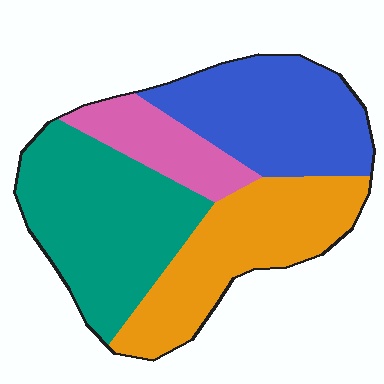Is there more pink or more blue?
Blue.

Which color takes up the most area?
Teal, at roughly 35%.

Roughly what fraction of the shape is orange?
Orange covers roughly 25% of the shape.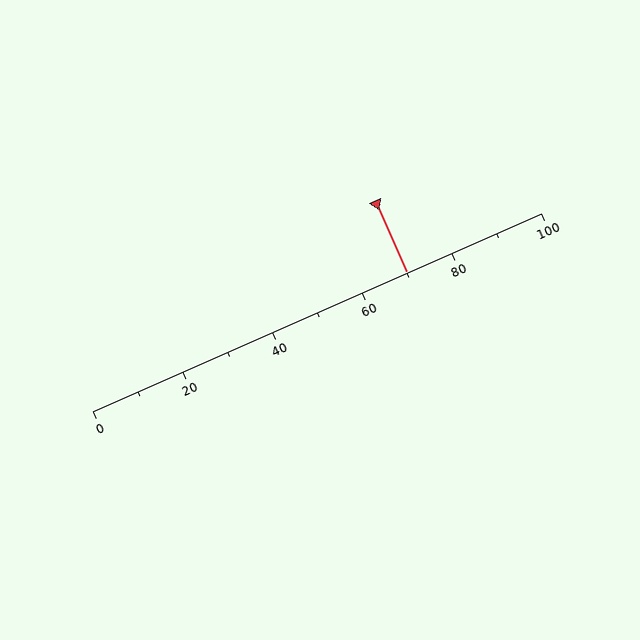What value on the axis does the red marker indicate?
The marker indicates approximately 70.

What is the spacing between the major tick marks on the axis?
The major ticks are spaced 20 apart.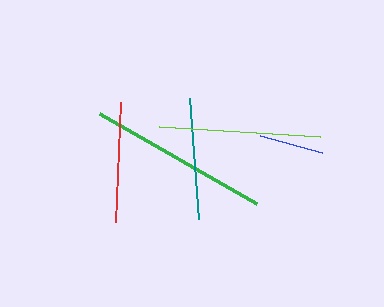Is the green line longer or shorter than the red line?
The green line is longer than the red line.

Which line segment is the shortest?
The blue line is the shortest at approximately 65 pixels.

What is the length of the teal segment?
The teal segment is approximately 121 pixels long.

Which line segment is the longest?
The green line is the longest at approximately 181 pixels.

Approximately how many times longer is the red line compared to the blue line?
The red line is approximately 1.9 times the length of the blue line.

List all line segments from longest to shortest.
From longest to shortest: green, lime, teal, red, blue.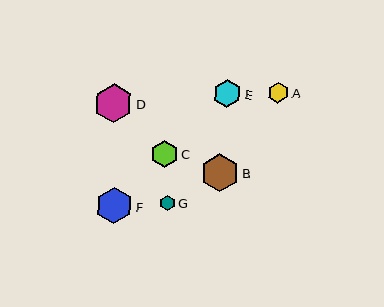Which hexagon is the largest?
Hexagon D is the largest with a size of approximately 39 pixels.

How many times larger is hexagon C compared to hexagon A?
Hexagon C is approximately 1.3 times the size of hexagon A.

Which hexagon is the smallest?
Hexagon G is the smallest with a size of approximately 16 pixels.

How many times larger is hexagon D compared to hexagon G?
Hexagon D is approximately 2.5 times the size of hexagon G.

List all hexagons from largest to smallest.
From largest to smallest: D, B, F, E, C, A, G.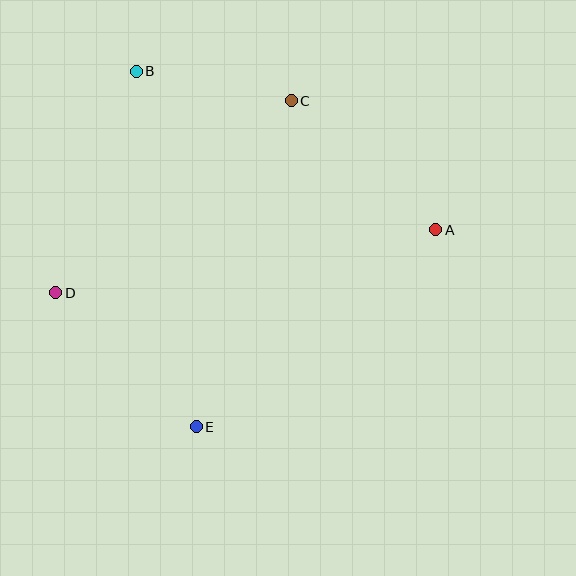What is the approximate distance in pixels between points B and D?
The distance between B and D is approximately 236 pixels.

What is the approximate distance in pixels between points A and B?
The distance between A and B is approximately 339 pixels.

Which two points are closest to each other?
Points B and C are closest to each other.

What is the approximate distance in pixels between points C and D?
The distance between C and D is approximately 304 pixels.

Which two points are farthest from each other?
Points A and D are farthest from each other.